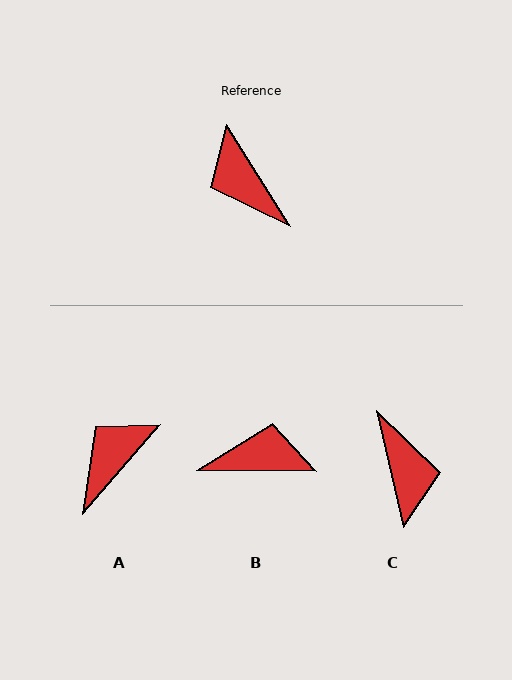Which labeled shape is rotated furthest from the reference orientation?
C, about 161 degrees away.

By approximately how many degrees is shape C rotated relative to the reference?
Approximately 161 degrees counter-clockwise.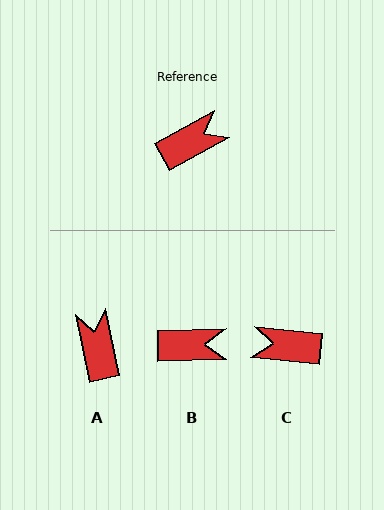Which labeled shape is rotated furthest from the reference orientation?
C, about 145 degrees away.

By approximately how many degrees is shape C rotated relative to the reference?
Approximately 145 degrees counter-clockwise.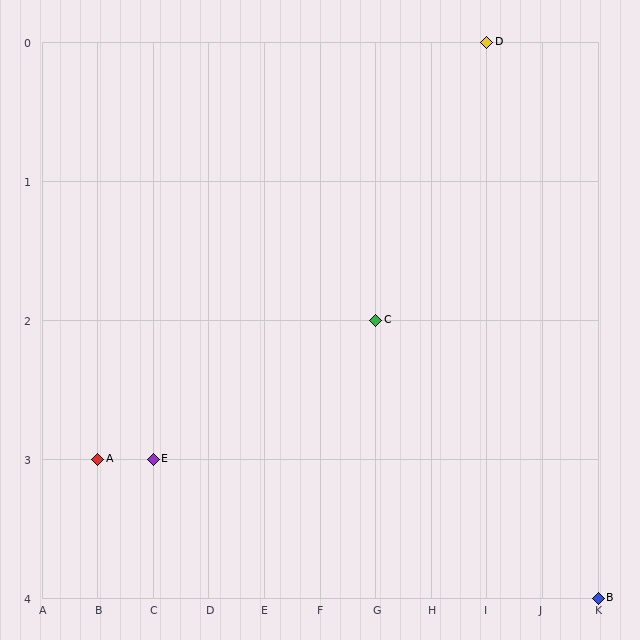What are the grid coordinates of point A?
Point A is at grid coordinates (B, 3).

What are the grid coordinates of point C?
Point C is at grid coordinates (G, 2).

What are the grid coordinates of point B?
Point B is at grid coordinates (K, 4).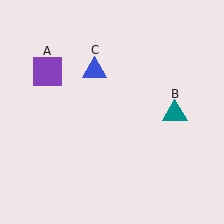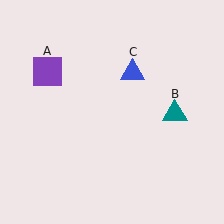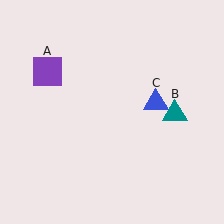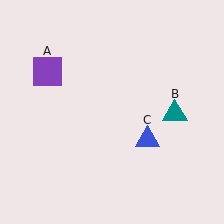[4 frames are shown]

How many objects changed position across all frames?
1 object changed position: blue triangle (object C).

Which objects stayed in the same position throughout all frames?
Purple square (object A) and teal triangle (object B) remained stationary.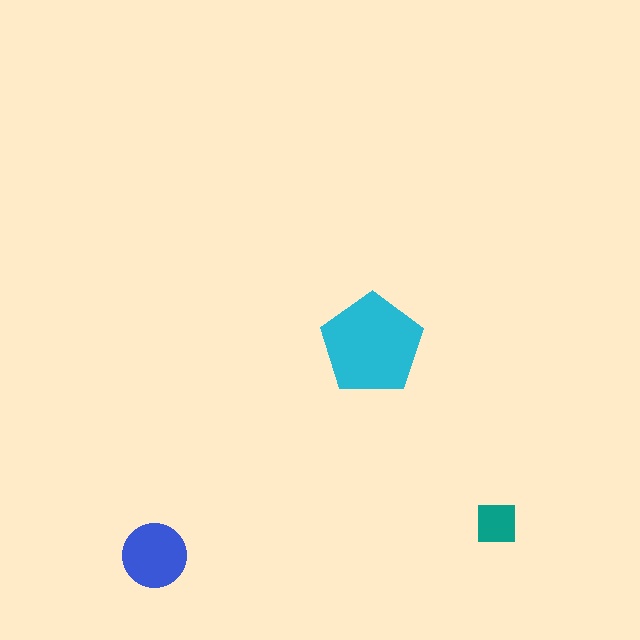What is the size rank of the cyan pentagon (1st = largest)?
1st.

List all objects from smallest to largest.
The teal square, the blue circle, the cyan pentagon.